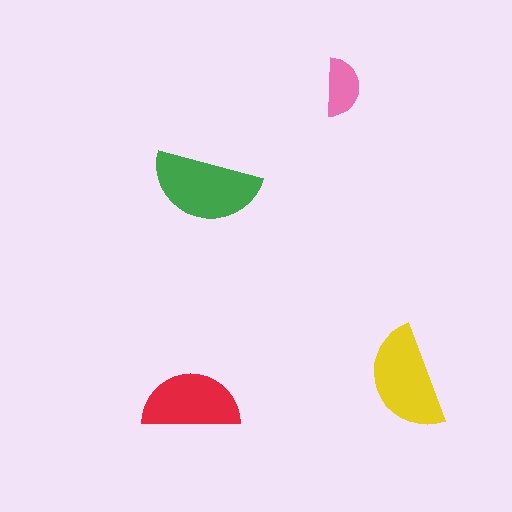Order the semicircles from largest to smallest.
the green one, the yellow one, the red one, the pink one.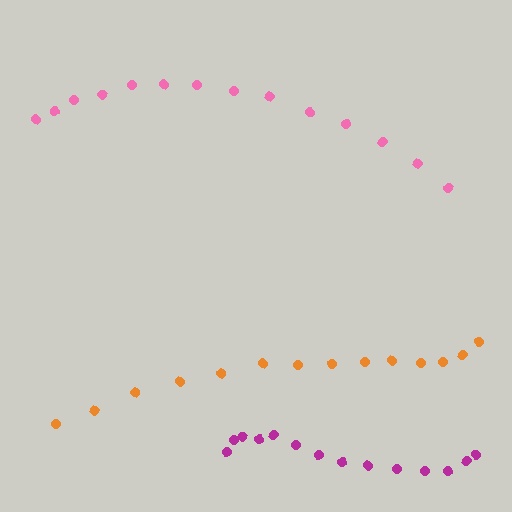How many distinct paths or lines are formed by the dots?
There are 3 distinct paths.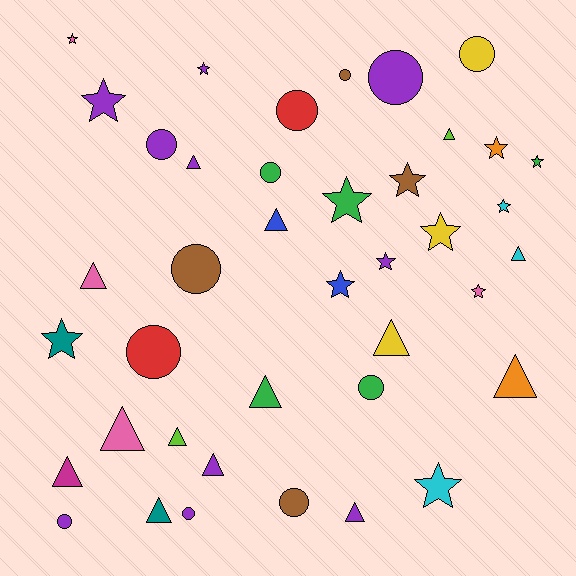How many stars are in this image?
There are 14 stars.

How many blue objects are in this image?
There are 2 blue objects.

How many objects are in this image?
There are 40 objects.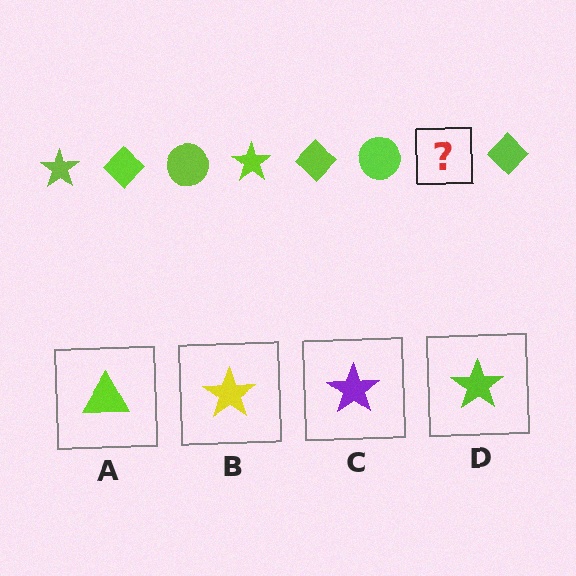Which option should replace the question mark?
Option D.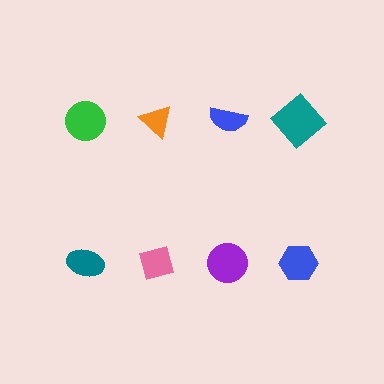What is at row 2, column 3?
A purple circle.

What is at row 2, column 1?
A teal ellipse.